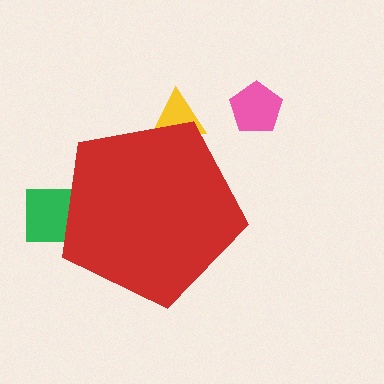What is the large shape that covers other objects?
A red pentagon.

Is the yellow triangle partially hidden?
Yes, the yellow triangle is partially hidden behind the red pentagon.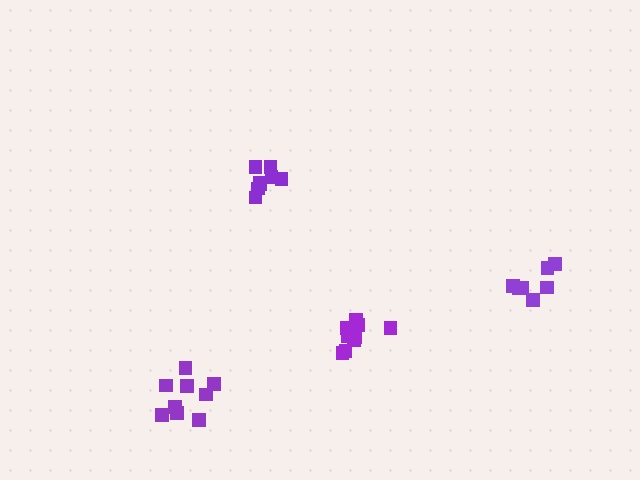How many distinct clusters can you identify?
There are 4 distinct clusters.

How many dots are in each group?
Group 1: 8 dots, Group 2: 9 dots, Group 3: 11 dots, Group 4: 7 dots (35 total).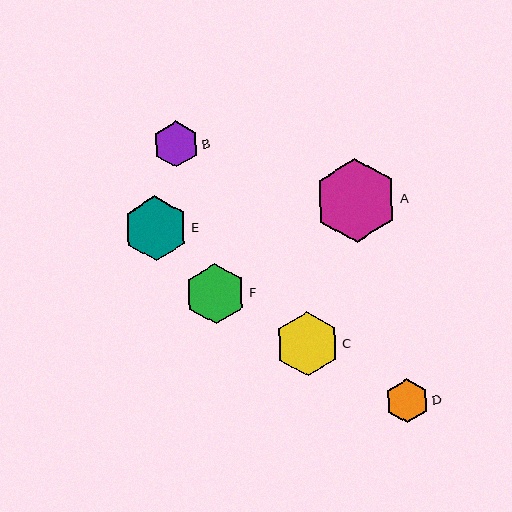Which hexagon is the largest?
Hexagon A is the largest with a size of approximately 84 pixels.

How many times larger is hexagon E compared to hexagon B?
Hexagon E is approximately 1.4 times the size of hexagon B.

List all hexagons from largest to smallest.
From largest to smallest: A, E, C, F, B, D.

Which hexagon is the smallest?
Hexagon D is the smallest with a size of approximately 44 pixels.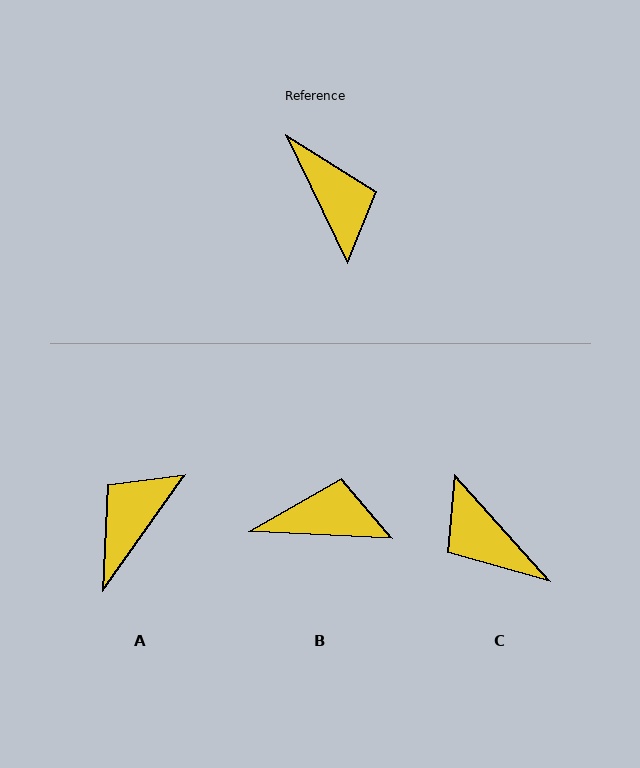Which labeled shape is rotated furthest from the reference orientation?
C, about 164 degrees away.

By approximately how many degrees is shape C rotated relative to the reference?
Approximately 164 degrees clockwise.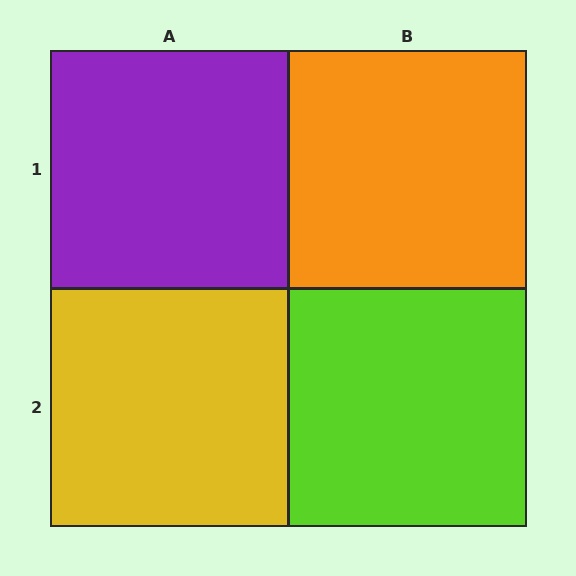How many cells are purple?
1 cell is purple.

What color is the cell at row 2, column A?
Yellow.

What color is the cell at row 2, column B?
Lime.